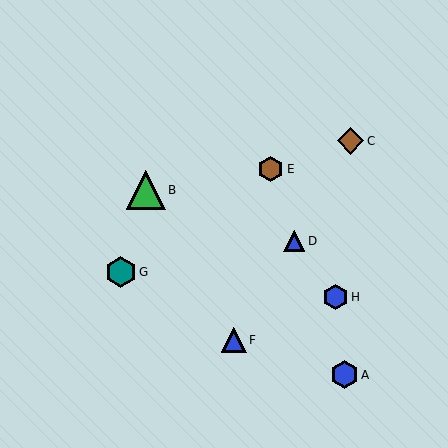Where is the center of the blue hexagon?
The center of the blue hexagon is at (335, 297).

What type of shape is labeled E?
Shape E is a brown hexagon.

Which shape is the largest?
The green triangle (labeled B) is the largest.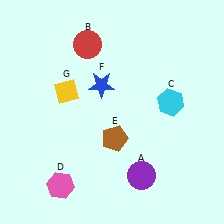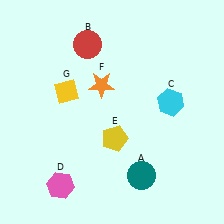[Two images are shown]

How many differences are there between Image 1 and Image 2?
There are 3 differences between the two images.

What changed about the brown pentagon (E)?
In Image 1, E is brown. In Image 2, it changed to yellow.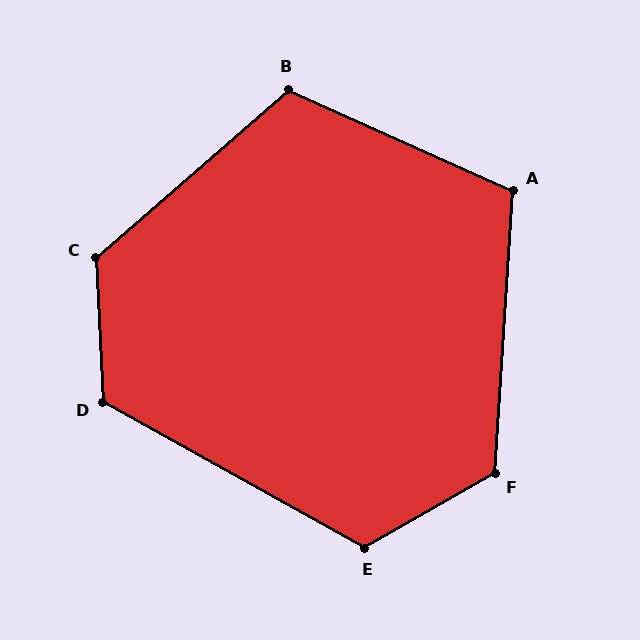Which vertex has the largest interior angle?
C, at approximately 128 degrees.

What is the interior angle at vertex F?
Approximately 124 degrees (obtuse).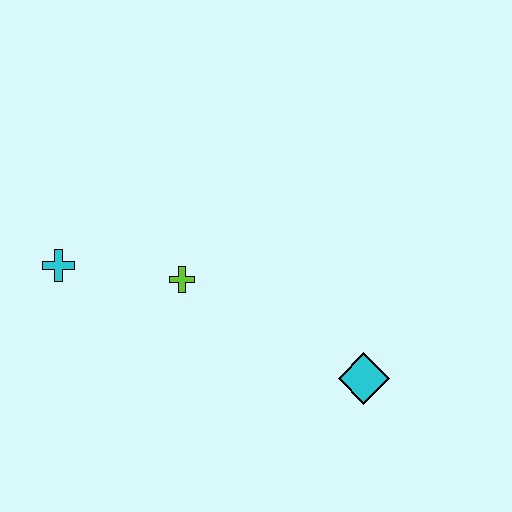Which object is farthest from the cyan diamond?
The cyan cross is farthest from the cyan diamond.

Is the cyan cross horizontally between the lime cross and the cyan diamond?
No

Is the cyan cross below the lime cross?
No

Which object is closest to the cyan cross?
The lime cross is closest to the cyan cross.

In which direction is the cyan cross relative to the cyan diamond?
The cyan cross is to the left of the cyan diamond.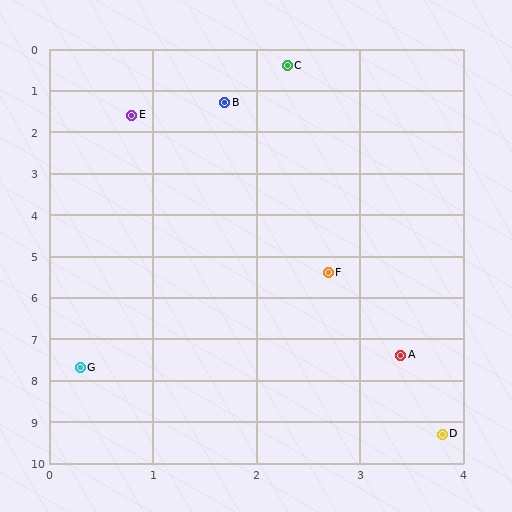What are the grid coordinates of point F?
Point F is at approximately (2.7, 5.4).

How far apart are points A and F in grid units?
Points A and F are about 2.1 grid units apart.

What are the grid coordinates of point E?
Point E is at approximately (0.8, 1.6).